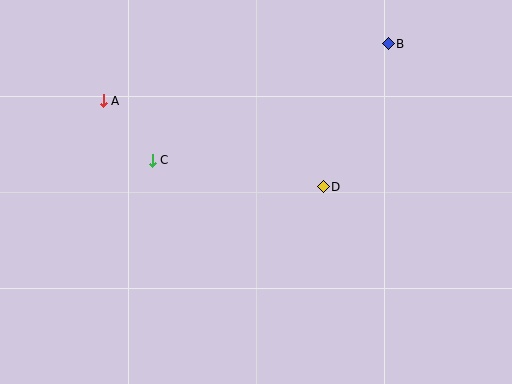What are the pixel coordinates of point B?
Point B is at (388, 44).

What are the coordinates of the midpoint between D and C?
The midpoint between D and C is at (238, 174).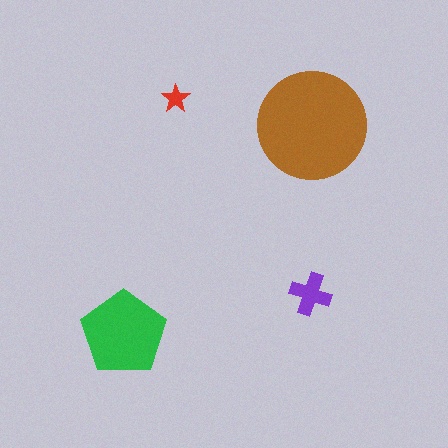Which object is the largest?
The brown circle.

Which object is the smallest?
The red star.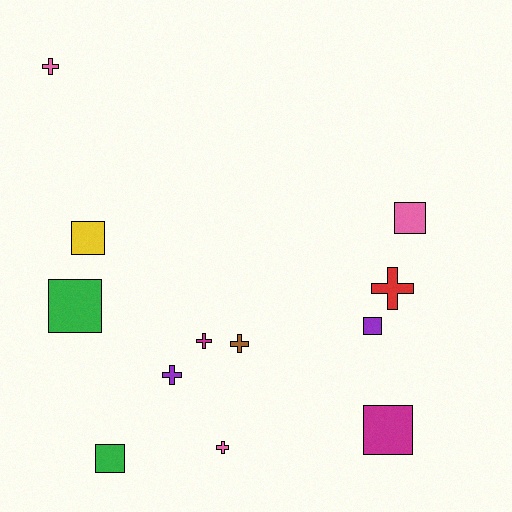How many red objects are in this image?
There is 1 red object.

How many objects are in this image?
There are 12 objects.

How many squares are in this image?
There are 6 squares.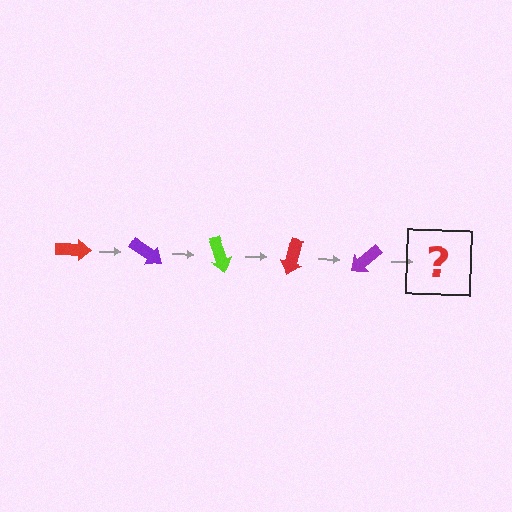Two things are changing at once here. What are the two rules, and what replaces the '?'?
The two rules are that it rotates 35 degrees each step and the color cycles through red, purple, and lime. The '?' should be a lime arrow, rotated 175 degrees from the start.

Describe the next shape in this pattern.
It should be a lime arrow, rotated 175 degrees from the start.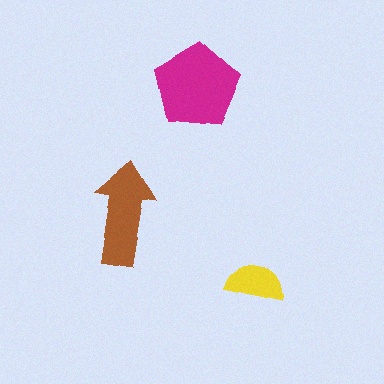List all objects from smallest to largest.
The yellow semicircle, the brown arrow, the magenta pentagon.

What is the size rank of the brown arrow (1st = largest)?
2nd.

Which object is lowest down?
The yellow semicircle is bottommost.